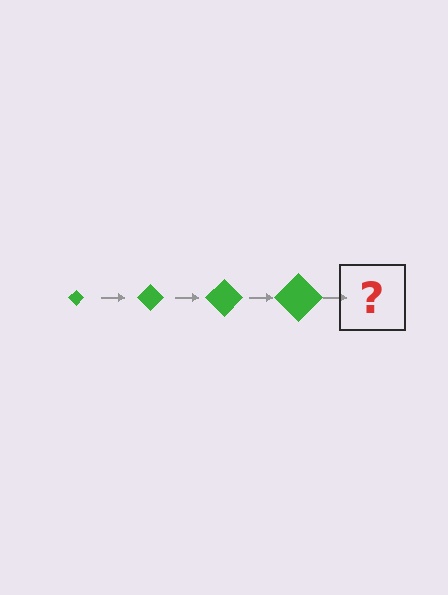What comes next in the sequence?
The next element should be a green diamond, larger than the previous one.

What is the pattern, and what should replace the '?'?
The pattern is that the diamond gets progressively larger each step. The '?' should be a green diamond, larger than the previous one.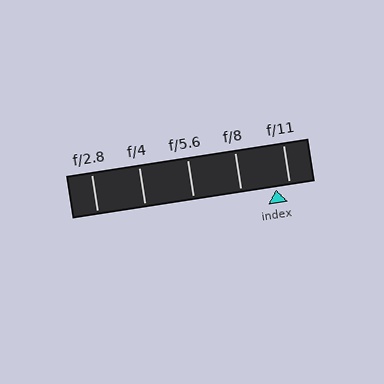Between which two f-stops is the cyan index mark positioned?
The index mark is between f/8 and f/11.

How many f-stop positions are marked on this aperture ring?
There are 5 f-stop positions marked.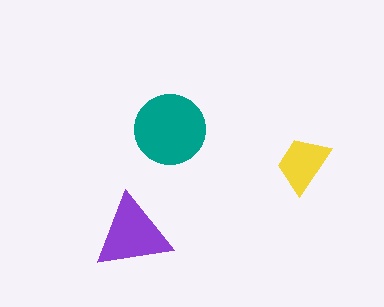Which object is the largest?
The teal circle.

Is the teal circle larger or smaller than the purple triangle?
Larger.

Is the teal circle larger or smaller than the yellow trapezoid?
Larger.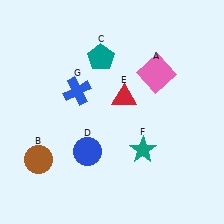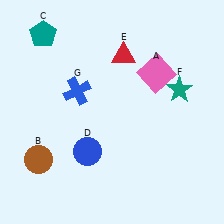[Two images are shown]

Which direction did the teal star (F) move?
The teal star (F) moved up.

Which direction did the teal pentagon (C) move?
The teal pentagon (C) moved left.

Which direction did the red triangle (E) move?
The red triangle (E) moved up.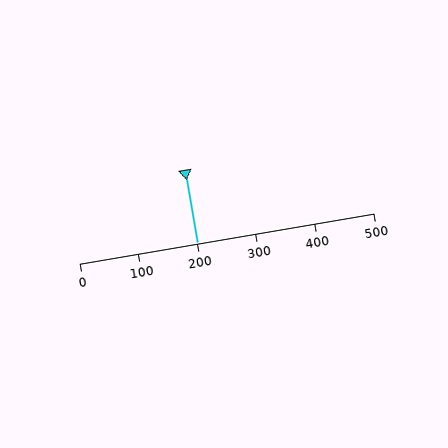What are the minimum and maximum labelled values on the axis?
The axis runs from 0 to 500.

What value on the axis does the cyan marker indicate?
The marker indicates approximately 200.